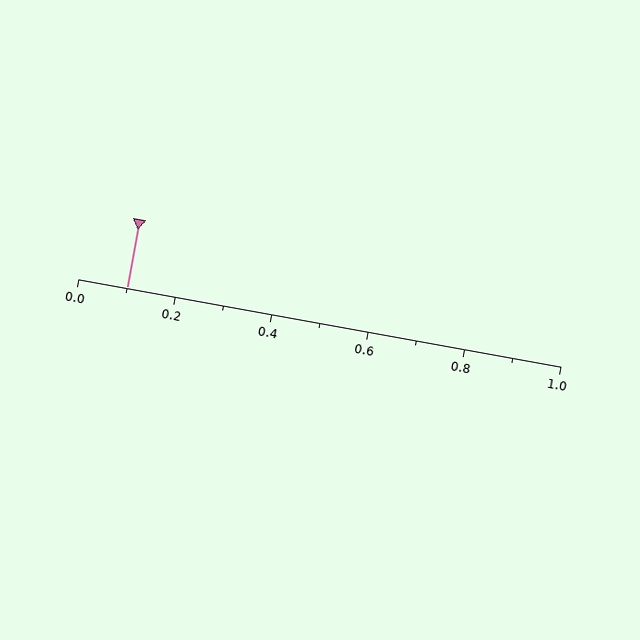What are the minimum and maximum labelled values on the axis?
The axis runs from 0.0 to 1.0.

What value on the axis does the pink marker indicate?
The marker indicates approximately 0.1.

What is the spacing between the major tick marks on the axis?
The major ticks are spaced 0.2 apart.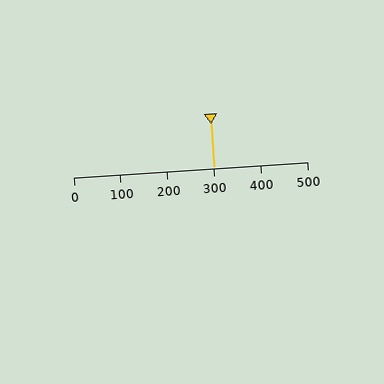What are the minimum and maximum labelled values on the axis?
The axis runs from 0 to 500.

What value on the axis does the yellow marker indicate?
The marker indicates approximately 300.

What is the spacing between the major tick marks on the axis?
The major ticks are spaced 100 apart.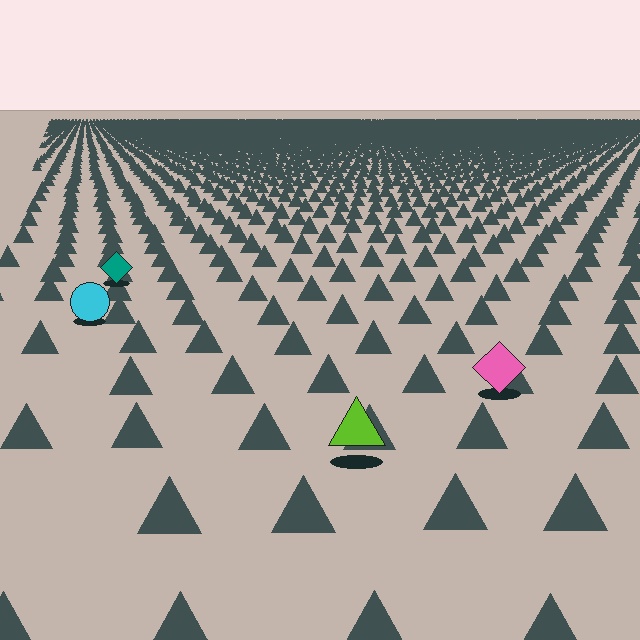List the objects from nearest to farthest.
From nearest to farthest: the lime triangle, the pink diamond, the cyan circle, the teal diamond.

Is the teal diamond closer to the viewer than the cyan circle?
No. The cyan circle is closer — you can tell from the texture gradient: the ground texture is coarser near it.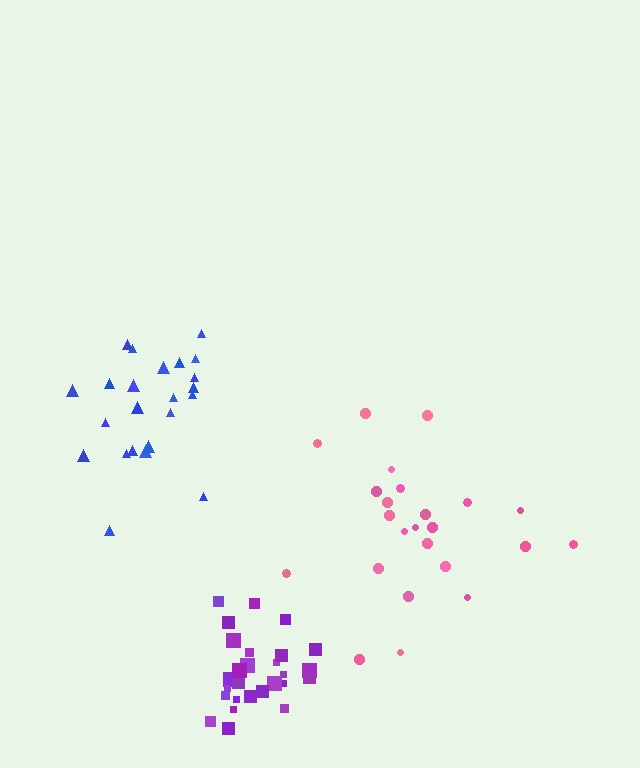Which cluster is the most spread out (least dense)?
Pink.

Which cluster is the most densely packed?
Purple.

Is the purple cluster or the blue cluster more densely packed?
Purple.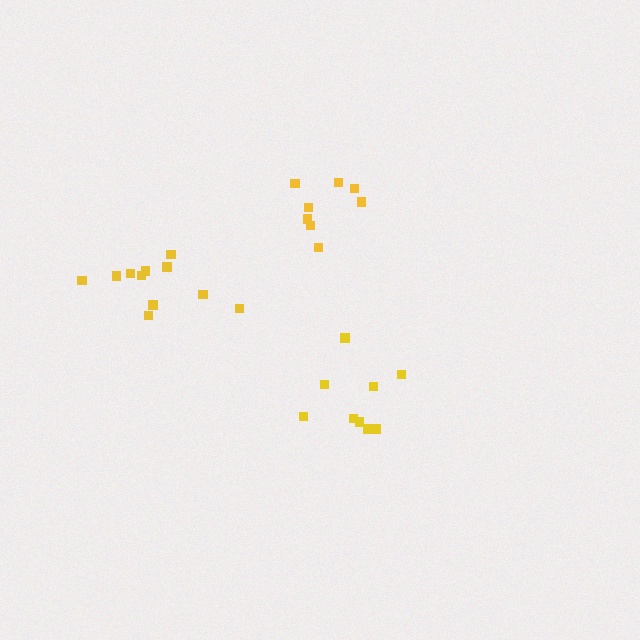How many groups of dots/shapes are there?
There are 3 groups.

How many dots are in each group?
Group 1: 11 dots, Group 2: 9 dots, Group 3: 8 dots (28 total).